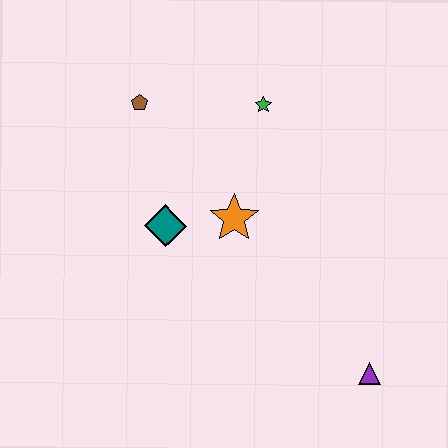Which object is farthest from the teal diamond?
The purple triangle is farthest from the teal diamond.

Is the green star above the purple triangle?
Yes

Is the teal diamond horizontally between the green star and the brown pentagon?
Yes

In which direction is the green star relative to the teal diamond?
The green star is above the teal diamond.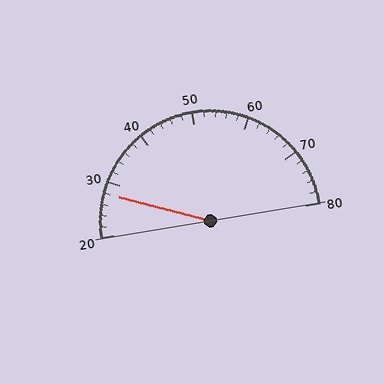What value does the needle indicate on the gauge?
The needle indicates approximately 28.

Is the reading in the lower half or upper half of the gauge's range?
The reading is in the lower half of the range (20 to 80).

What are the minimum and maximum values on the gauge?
The gauge ranges from 20 to 80.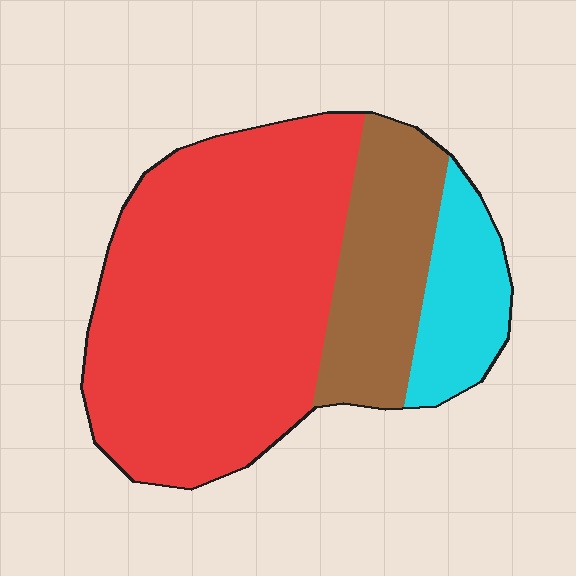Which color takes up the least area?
Cyan, at roughly 15%.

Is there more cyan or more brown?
Brown.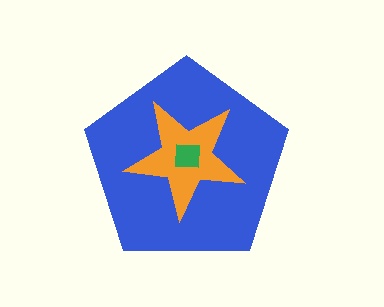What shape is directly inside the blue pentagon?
The orange star.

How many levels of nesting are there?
3.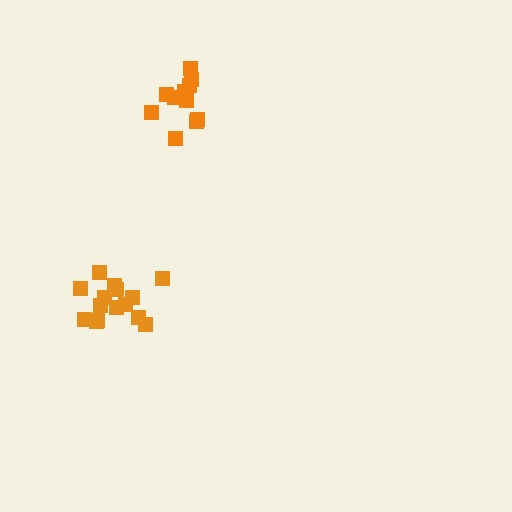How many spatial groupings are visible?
There are 2 spatial groupings.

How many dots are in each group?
Group 1: 15 dots, Group 2: 11 dots (26 total).